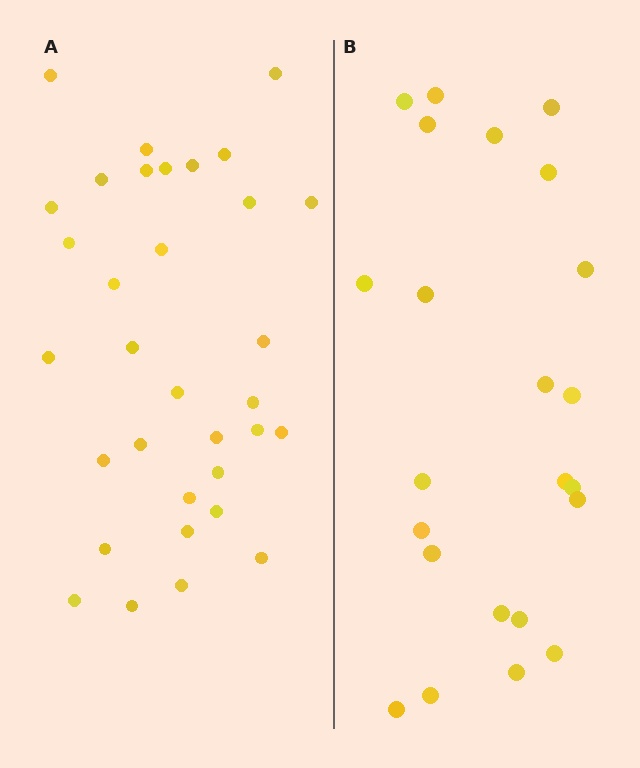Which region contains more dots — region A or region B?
Region A (the left region) has more dots.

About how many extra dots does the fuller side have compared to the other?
Region A has roughly 10 or so more dots than region B.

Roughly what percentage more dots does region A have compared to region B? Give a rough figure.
About 45% more.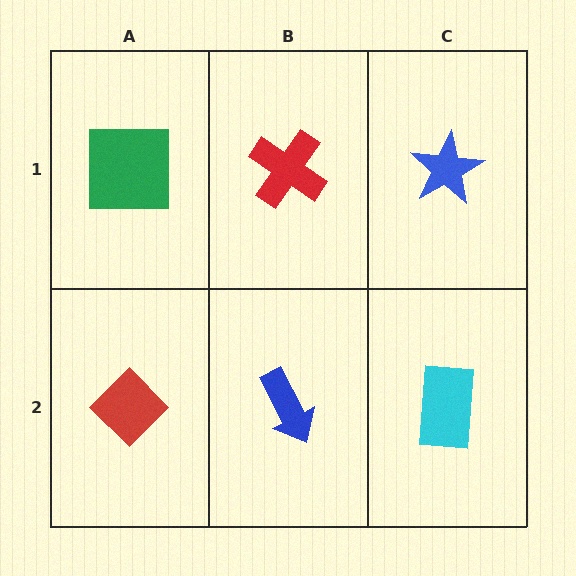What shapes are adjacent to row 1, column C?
A cyan rectangle (row 2, column C), a red cross (row 1, column B).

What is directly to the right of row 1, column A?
A red cross.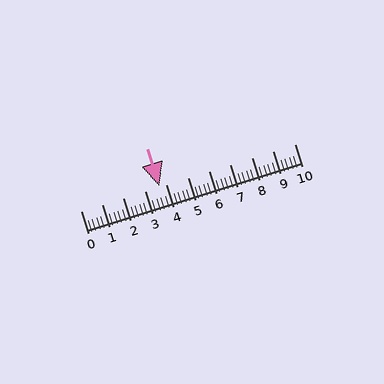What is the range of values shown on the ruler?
The ruler shows values from 0 to 10.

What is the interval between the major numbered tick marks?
The major tick marks are spaced 1 units apart.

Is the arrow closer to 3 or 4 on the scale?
The arrow is closer to 4.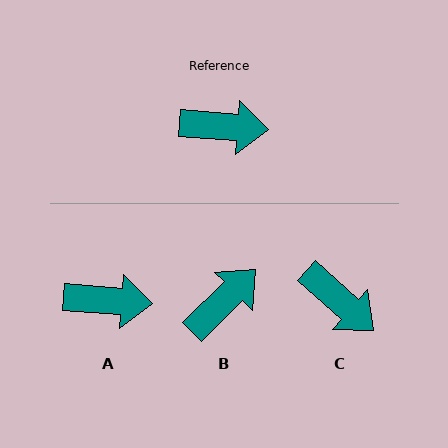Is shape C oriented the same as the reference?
No, it is off by about 38 degrees.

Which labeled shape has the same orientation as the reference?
A.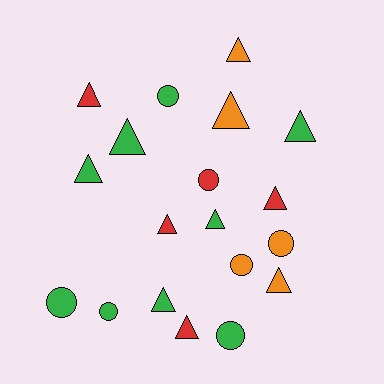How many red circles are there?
There is 1 red circle.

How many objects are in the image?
There are 19 objects.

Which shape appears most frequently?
Triangle, with 12 objects.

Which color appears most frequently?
Green, with 9 objects.